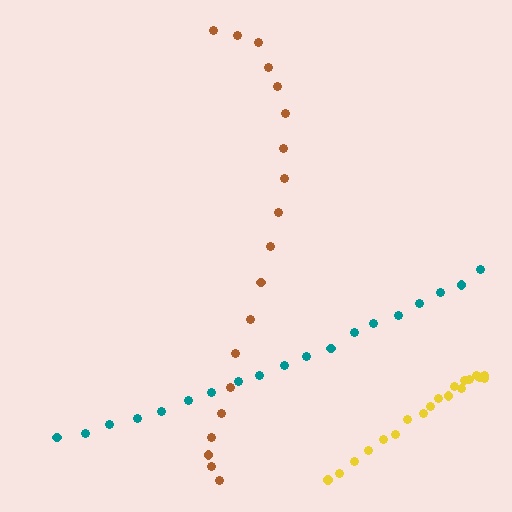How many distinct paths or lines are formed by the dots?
There are 3 distinct paths.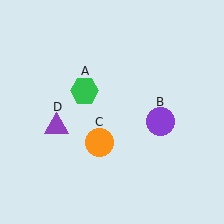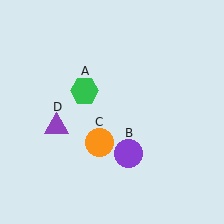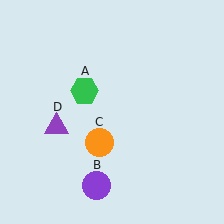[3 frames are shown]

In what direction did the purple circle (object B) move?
The purple circle (object B) moved down and to the left.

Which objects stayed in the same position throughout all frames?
Green hexagon (object A) and orange circle (object C) and purple triangle (object D) remained stationary.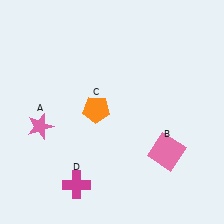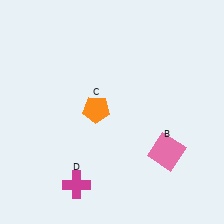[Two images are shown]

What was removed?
The pink star (A) was removed in Image 2.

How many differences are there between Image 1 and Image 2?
There is 1 difference between the two images.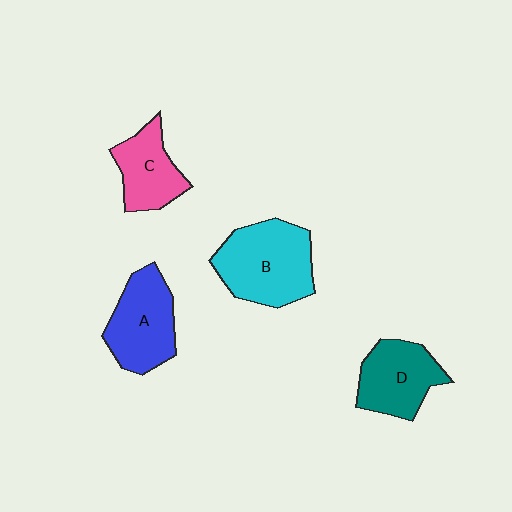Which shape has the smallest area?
Shape C (pink).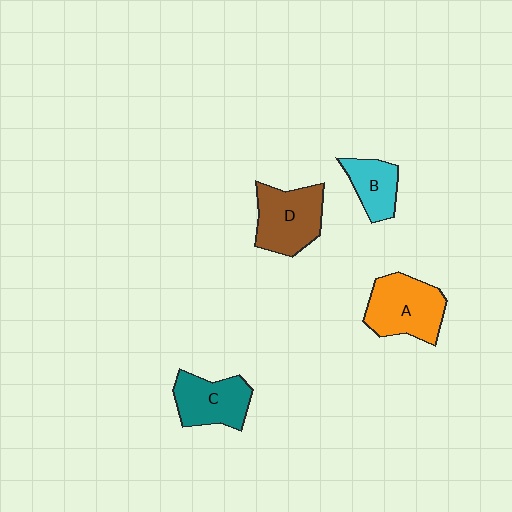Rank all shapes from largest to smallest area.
From largest to smallest: A (orange), D (brown), C (teal), B (cyan).